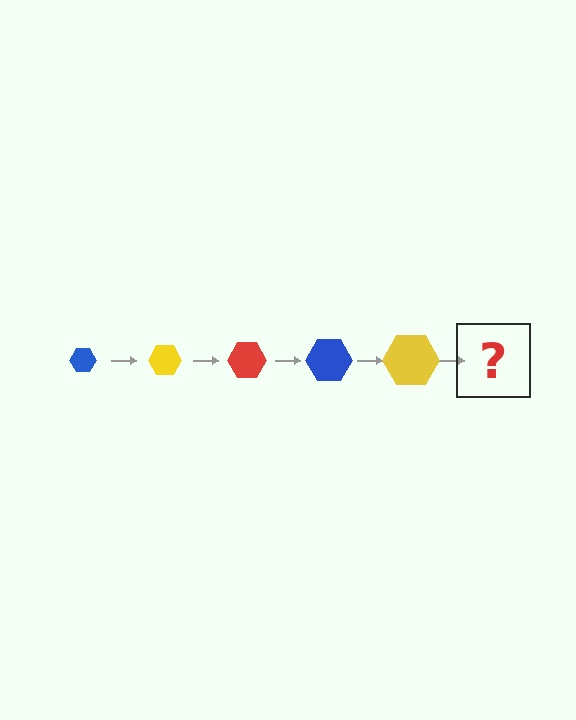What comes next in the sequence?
The next element should be a red hexagon, larger than the previous one.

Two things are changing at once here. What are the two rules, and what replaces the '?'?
The two rules are that the hexagon grows larger each step and the color cycles through blue, yellow, and red. The '?' should be a red hexagon, larger than the previous one.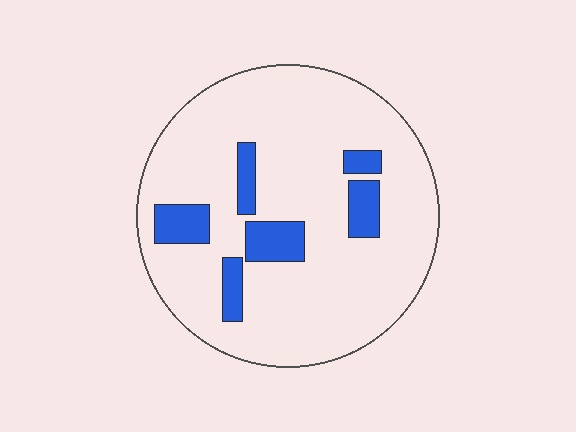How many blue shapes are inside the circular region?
6.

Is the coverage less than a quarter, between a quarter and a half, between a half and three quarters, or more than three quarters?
Less than a quarter.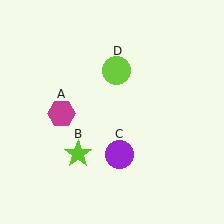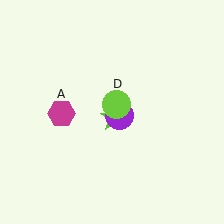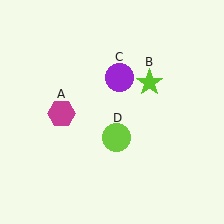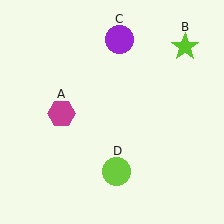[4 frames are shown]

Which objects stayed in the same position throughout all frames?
Magenta hexagon (object A) remained stationary.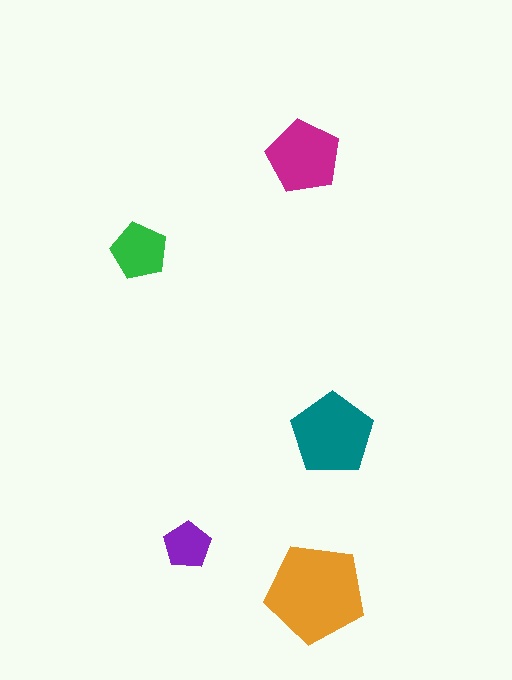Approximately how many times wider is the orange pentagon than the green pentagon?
About 2 times wider.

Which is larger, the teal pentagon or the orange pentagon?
The orange one.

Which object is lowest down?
The orange pentagon is bottommost.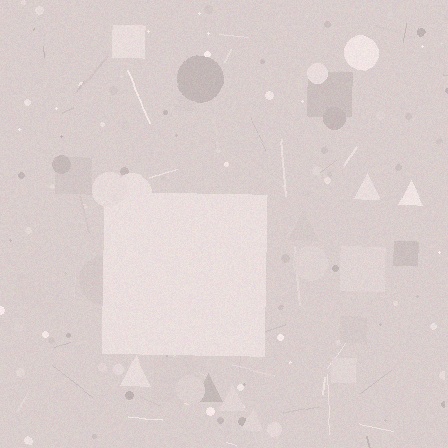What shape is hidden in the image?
A square is hidden in the image.